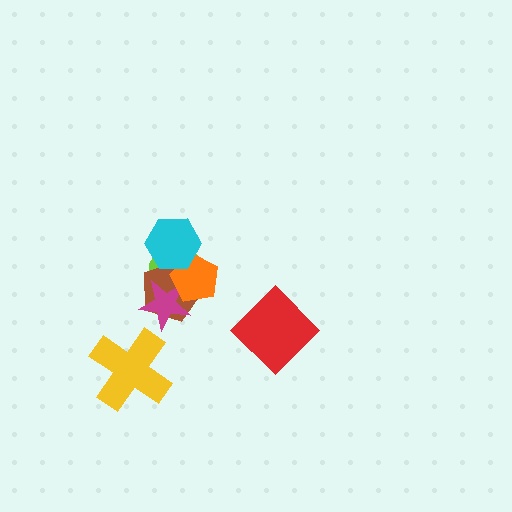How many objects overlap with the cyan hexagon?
3 objects overlap with the cyan hexagon.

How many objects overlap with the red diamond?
0 objects overlap with the red diamond.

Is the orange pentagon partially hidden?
Yes, it is partially covered by another shape.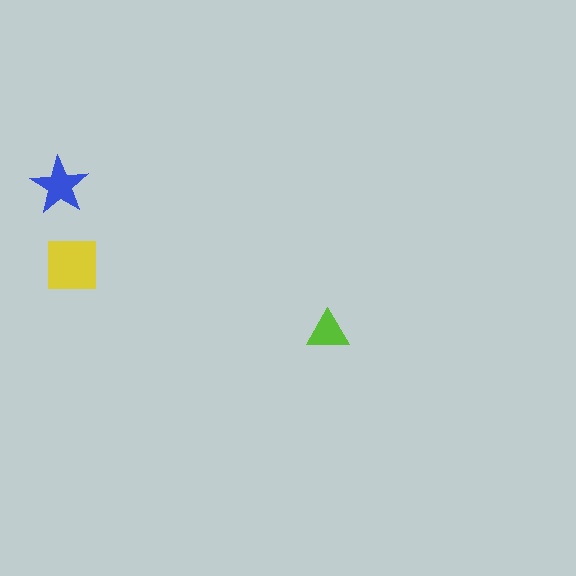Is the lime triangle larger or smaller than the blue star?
Smaller.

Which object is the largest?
The yellow square.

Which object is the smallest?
The lime triangle.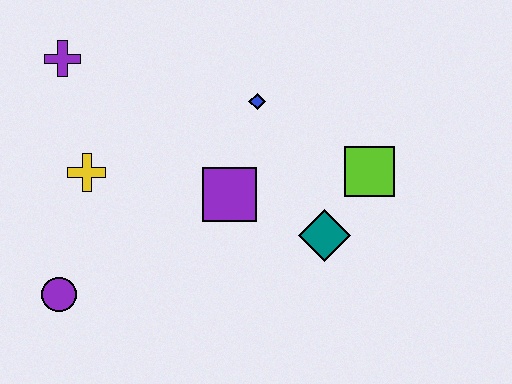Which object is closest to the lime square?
The teal diamond is closest to the lime square.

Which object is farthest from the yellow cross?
The lime square is farthest from the yellow cross.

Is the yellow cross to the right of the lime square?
No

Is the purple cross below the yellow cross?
No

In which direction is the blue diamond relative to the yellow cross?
The blue diamond is to the right of the yellow cross.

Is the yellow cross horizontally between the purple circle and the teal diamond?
Yes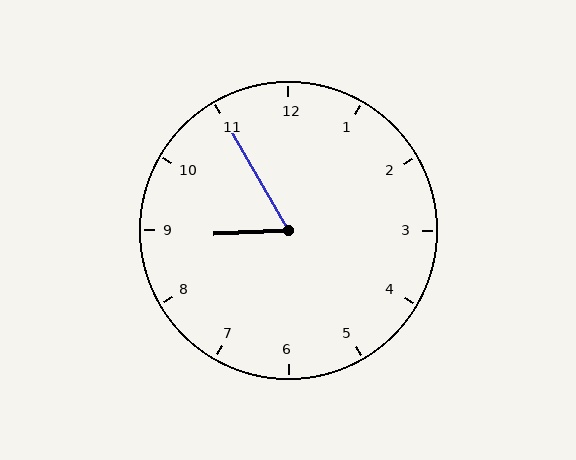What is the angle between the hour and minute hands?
Approximately 62 degrees.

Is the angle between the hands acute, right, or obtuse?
It is acute.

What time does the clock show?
8:55.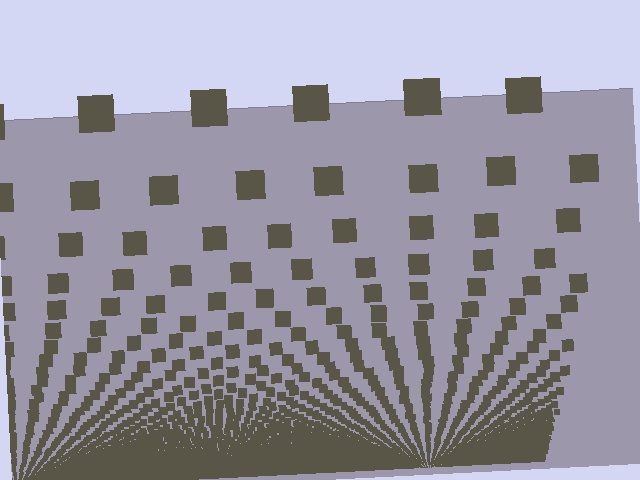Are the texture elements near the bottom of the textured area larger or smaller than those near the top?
Smaller. The gradient is inverted — elements near the bottom are smaller and denser.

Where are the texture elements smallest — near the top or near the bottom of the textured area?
Near the bottom.